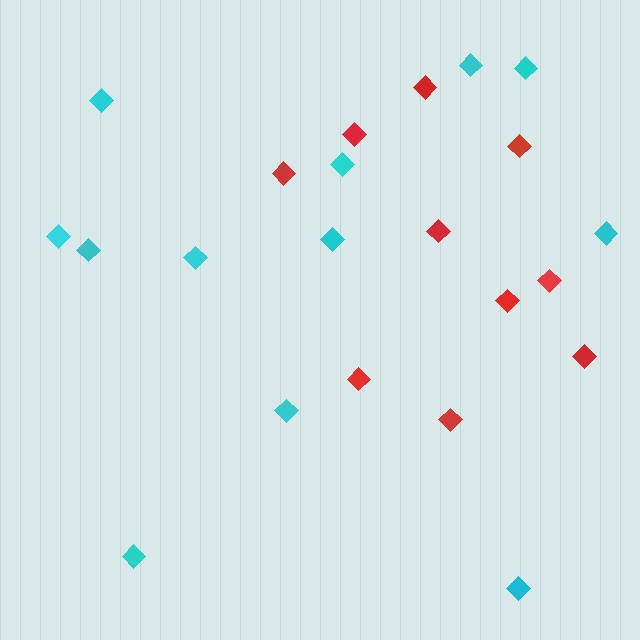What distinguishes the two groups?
There are 2 groups: one group of red diamonds (10) and one group of cyan diamonds (12).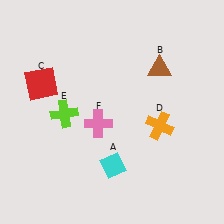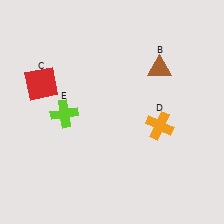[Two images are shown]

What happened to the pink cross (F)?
The pink cross (F) was removed in Image 2. It was in the bottom-left area of Image 1.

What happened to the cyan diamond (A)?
The cyan diamond (A) was removed in Image 2. It was in the bottom-right area of Image 1.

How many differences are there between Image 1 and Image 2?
There are 2 differences between the two images.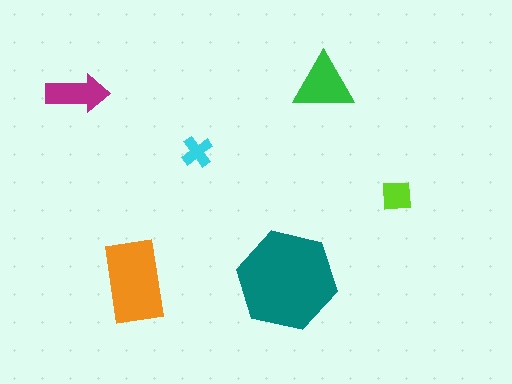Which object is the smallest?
The cyan cross.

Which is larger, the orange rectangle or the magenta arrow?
The orange rectangle.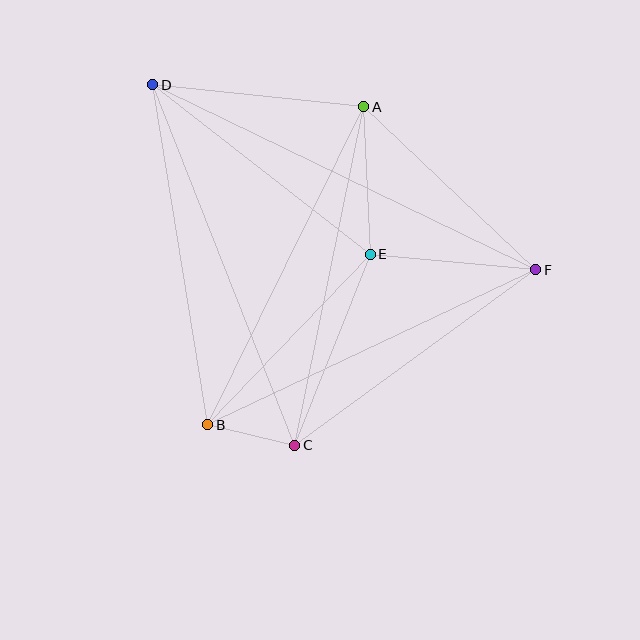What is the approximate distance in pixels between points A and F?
The distance between A and F is approximately 237 pixels.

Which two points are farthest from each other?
Points D and F are farthest from each other.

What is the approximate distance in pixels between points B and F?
The distance between B and F is approximately 363 pixels.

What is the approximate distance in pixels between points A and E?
The distance between A and E is approximately 148 pixels.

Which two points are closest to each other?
Points B and C are closest to each other.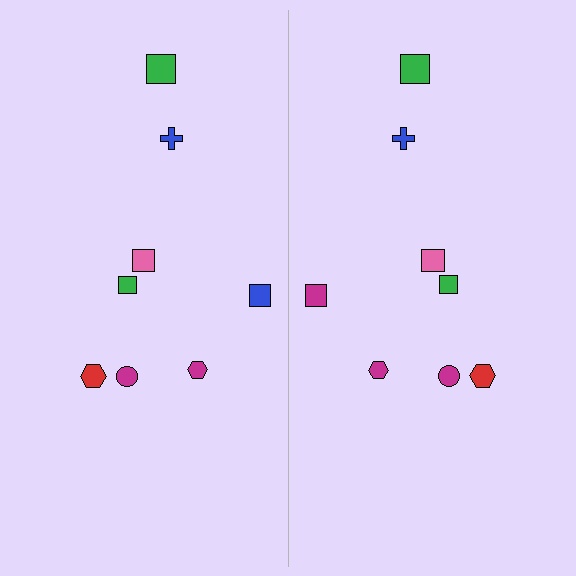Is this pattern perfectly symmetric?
No, the pattern is not perfectly symmetric. The magenta square on the right side breaks the symmetry — its mirror counterpart is blue.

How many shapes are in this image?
There are 16 shapes in this image.